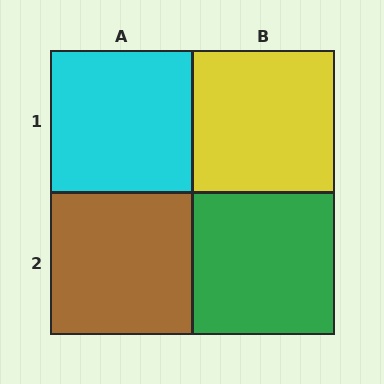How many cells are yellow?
1 cell is yellow.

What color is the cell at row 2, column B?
Green.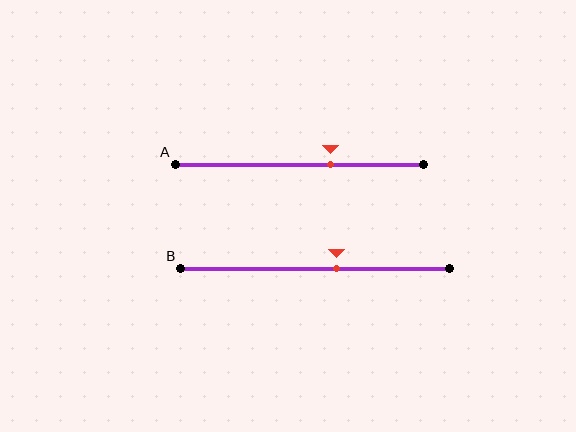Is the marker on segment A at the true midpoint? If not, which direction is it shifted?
No, the marker on segment A is shifted to the right by about 12% of the segment length.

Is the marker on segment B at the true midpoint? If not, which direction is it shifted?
No, the marker on segment B is shifted to the right by about 8% of the segment length.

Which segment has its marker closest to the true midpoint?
Segment B has its marker closest to the true midpoint.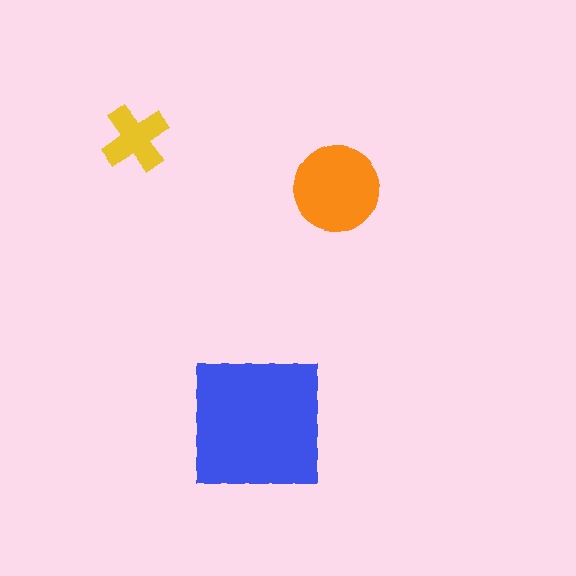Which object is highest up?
The yellow cross is topmost.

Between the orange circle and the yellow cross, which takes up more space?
The orange circle.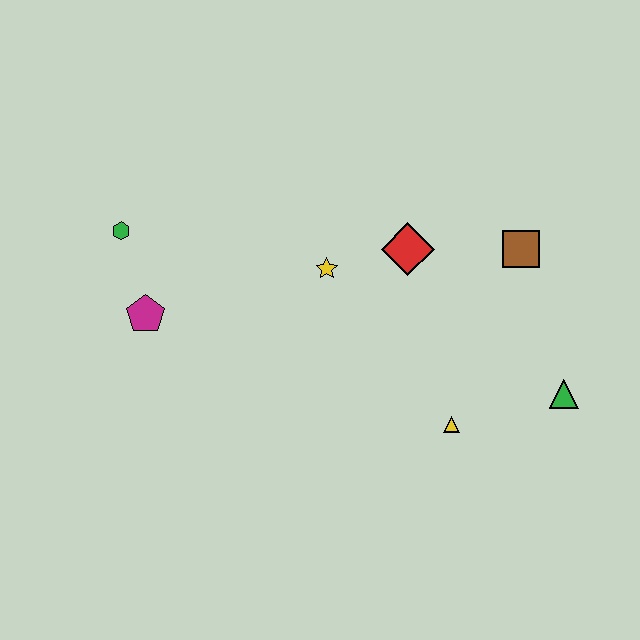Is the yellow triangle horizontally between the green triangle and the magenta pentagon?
Yes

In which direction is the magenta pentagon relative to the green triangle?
The magenta pentagon is to the left of the green triangle.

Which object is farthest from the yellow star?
The green triangle is farthest from the yellow star.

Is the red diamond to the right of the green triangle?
No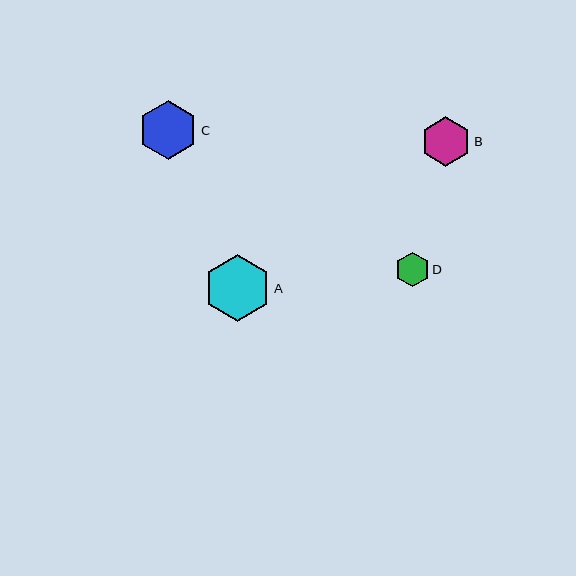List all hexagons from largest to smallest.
From largest to smallest: A, C, B, D.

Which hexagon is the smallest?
Hexagon D is the smallest with a size of approximately 35 pixels.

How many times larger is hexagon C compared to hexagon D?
Hexagon C is approximately 1.7 times the size of hexagon D.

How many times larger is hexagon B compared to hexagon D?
Hexagon B is approximately 1.4 times the size of hexagon D.